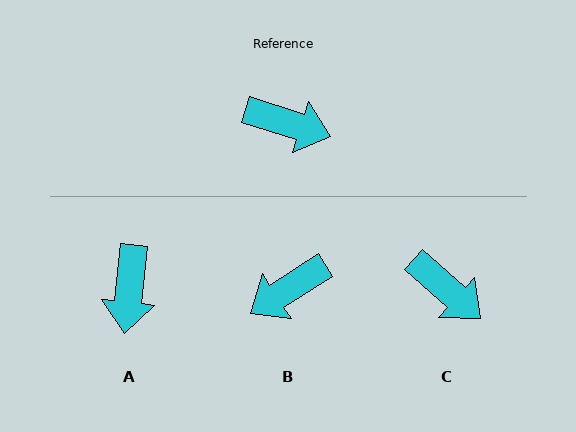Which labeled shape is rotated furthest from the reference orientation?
B, about 130 degrees away.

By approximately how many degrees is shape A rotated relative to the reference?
Approximately 79 degrees clockwise.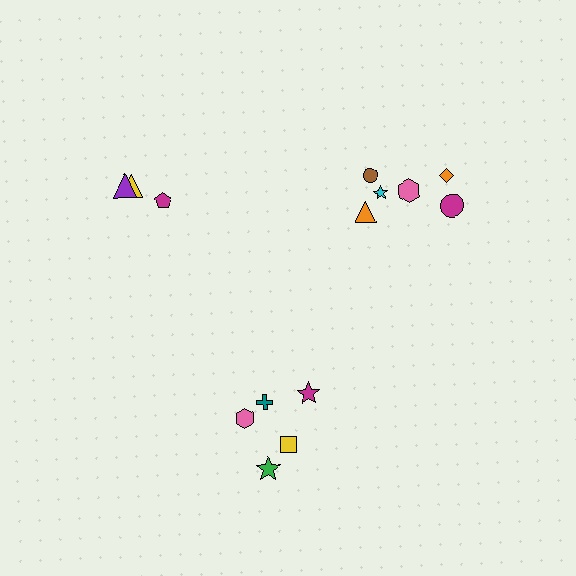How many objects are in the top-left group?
There are 3 objects.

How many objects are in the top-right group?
There are 6 objects.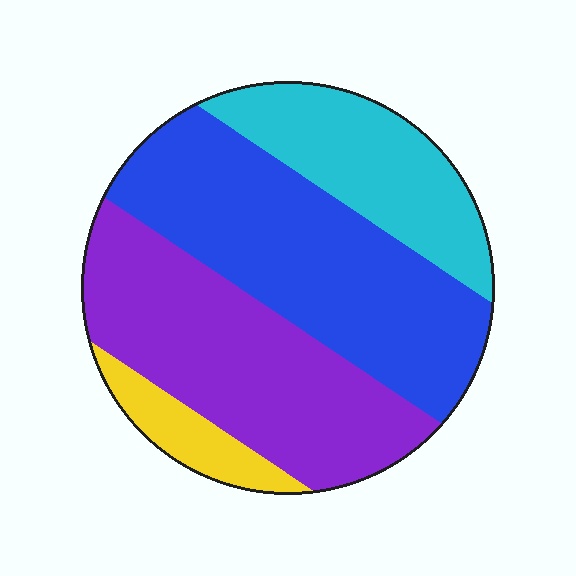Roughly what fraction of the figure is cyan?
Cyan covers roughly 20% of the figure.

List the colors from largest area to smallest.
From largest to smallest: blue, purple, cyan, yellow.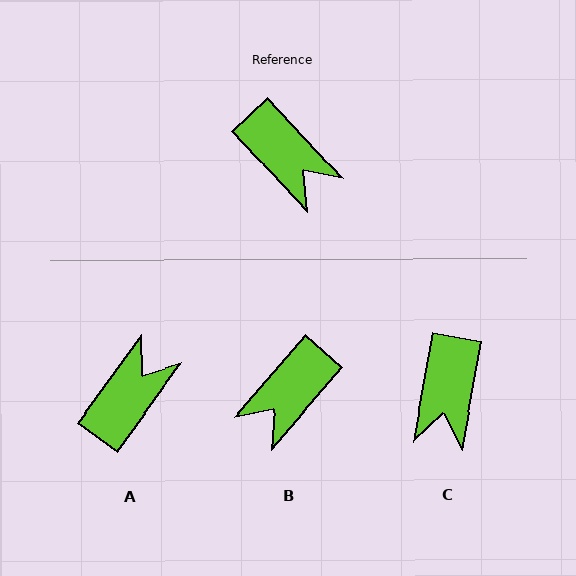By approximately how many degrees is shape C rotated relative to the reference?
Approximately 53 degrees clockwise.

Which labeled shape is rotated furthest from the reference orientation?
A, about 101 degrees away.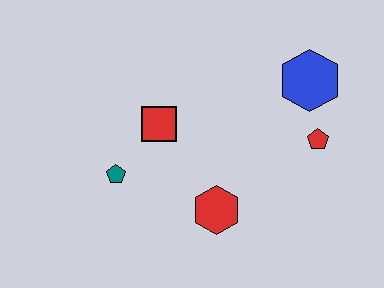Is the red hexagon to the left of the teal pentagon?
No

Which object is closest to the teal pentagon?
The red square is closest to the teal pentagon.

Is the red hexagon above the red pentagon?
No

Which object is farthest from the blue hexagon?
The teal pentagon is farthest from the blue hexagon.